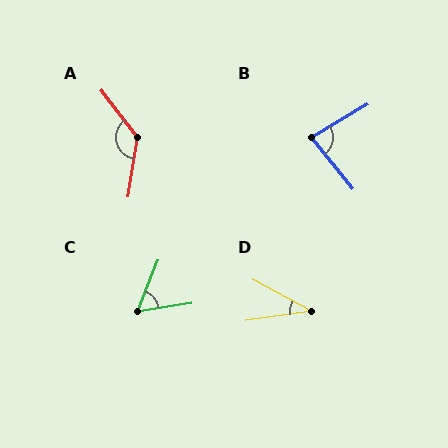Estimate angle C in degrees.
Approximately 60 degrees.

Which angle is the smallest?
D, at approximately 37 degrees.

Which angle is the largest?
A, at approximately 134 degrees.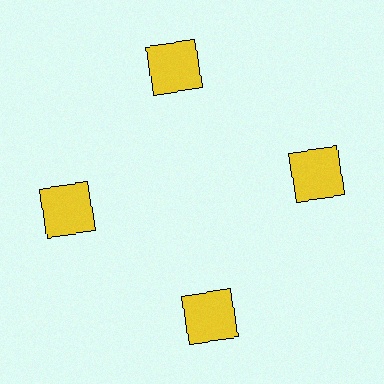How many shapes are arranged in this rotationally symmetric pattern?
There are 4 shapes, arranged in 4 groups of 1.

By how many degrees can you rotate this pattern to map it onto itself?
The pattern maps onto itself every 90 degrees of rotation.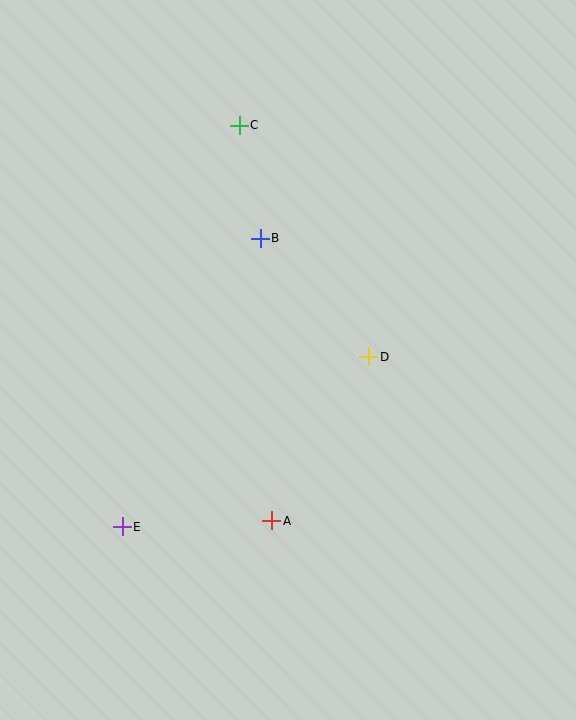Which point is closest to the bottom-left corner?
Point E is closest to the bottom-left corner.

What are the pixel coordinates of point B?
Point B is at (260, 238).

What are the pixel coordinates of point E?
Point E is at (122, 527).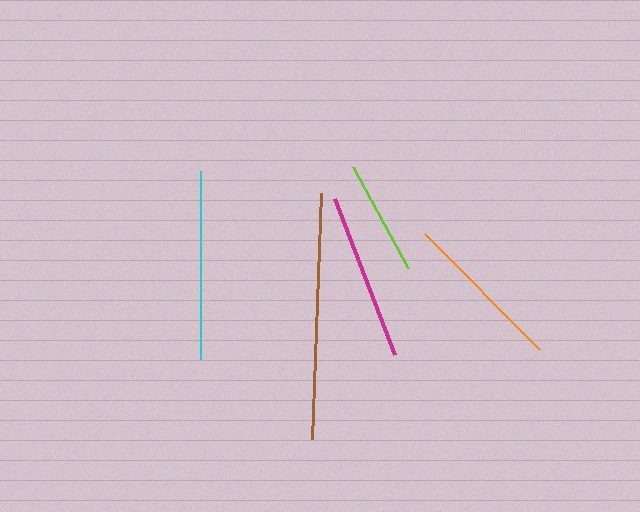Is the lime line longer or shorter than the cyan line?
The cyan line is longer than the lime line.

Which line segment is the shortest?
The lime line is the shortest at approximately 115 pixels.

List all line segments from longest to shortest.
From longest to shortest: brown, cyan, magenta, orange, lime.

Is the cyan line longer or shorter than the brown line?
The brown line is longer than the cyan line.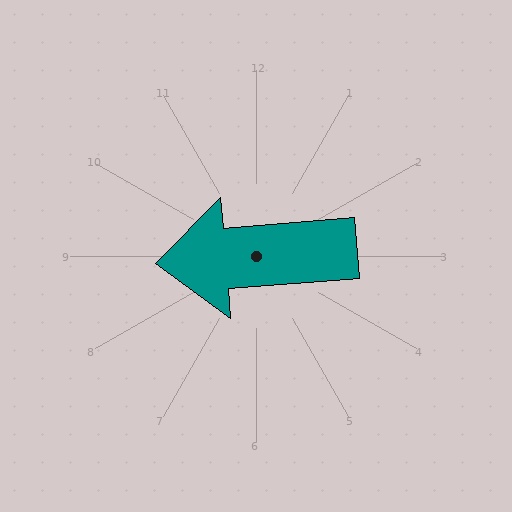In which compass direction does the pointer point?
West.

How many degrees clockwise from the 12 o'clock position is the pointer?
Approximately 266 degrees.